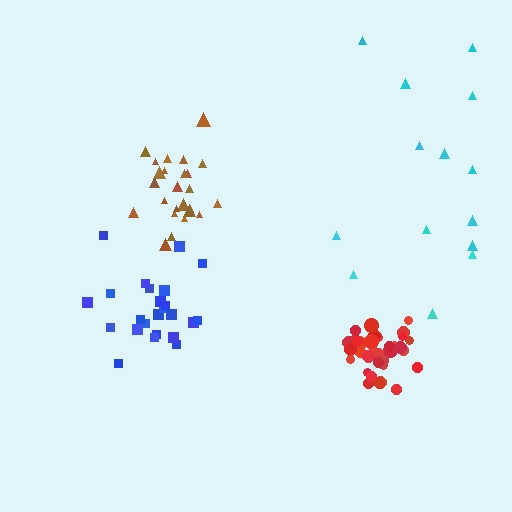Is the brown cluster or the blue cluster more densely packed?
Blue.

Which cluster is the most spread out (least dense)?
Cyan.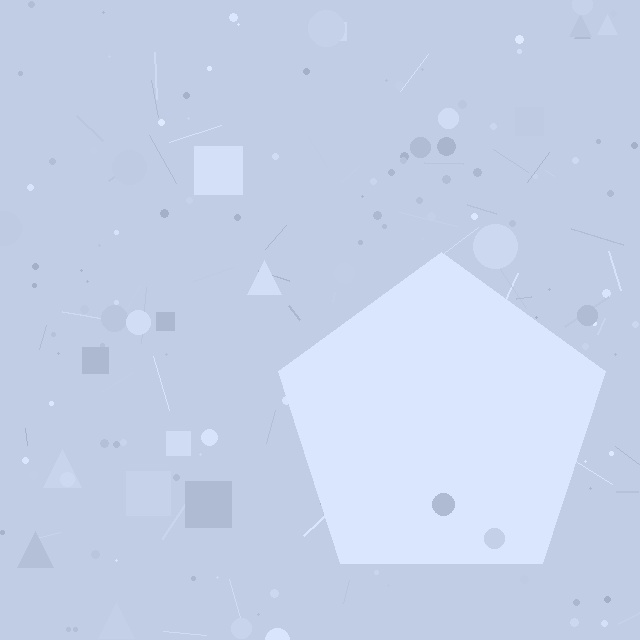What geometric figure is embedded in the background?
A pentagon is embedded in the background.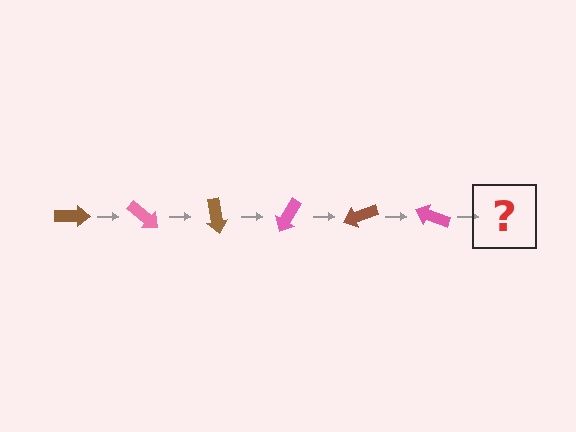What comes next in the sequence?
The next element should be a brown arrow, rotated 240 degrees from the start.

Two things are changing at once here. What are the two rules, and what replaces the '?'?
The two rules are that it rotates 40 degrees each step and the color cycles through brown and pink. The '?' should be a brown arrow, rotated 240 degrees from the start.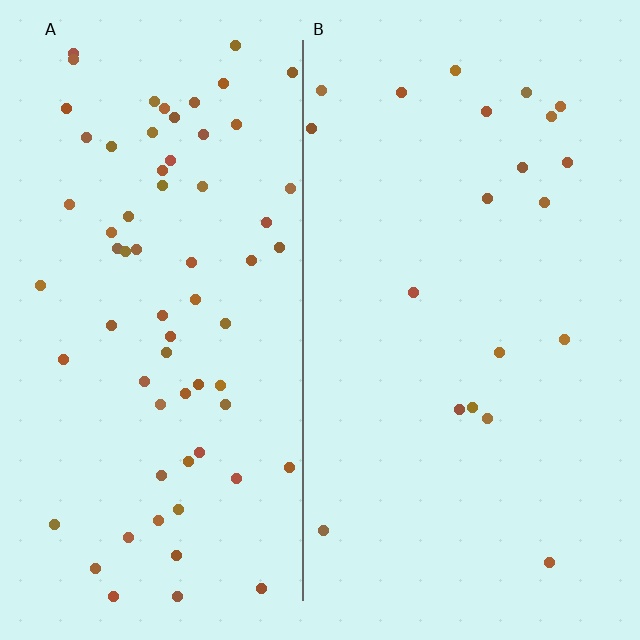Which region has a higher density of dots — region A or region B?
A (the left).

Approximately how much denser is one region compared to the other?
Approximately 3.3× — region A over region B.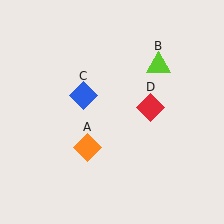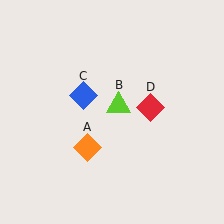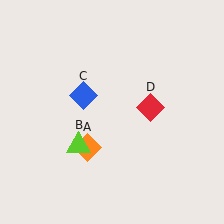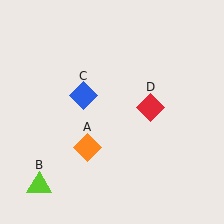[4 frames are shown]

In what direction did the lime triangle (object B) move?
The lime triangle (object B) moved down and to the left.